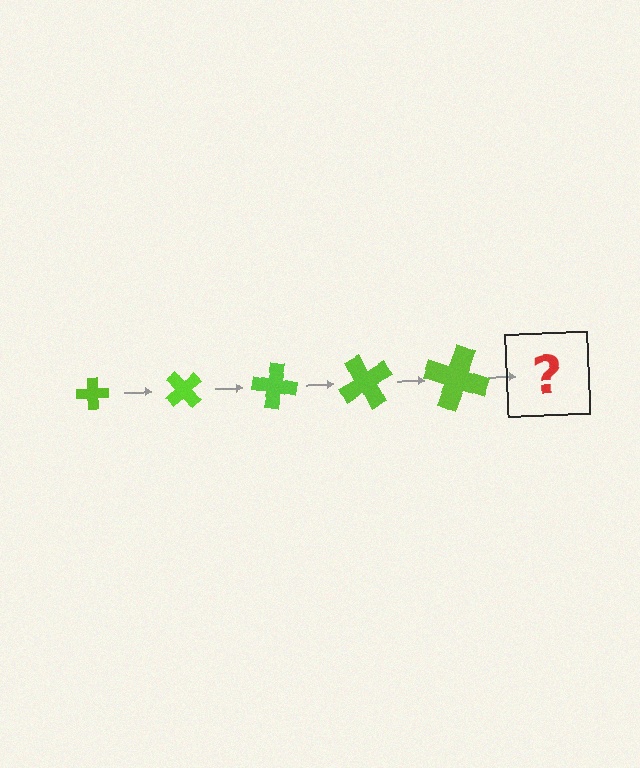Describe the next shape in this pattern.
It should be a cross, larger than the previous one and rotated 250 degrees from the start.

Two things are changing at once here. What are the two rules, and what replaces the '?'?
The two rules are that the cross grows larger each step and it rotates 50 degrees each step. The '?' should be a cross, larger than the previous one and rotated 250 degrees from the start.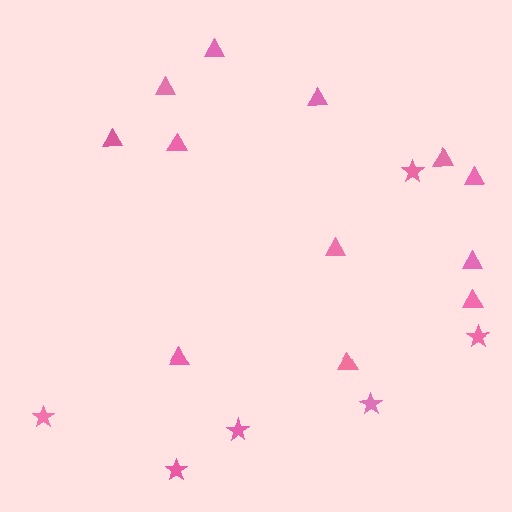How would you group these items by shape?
There are 2 groups: one group of stars (6) and one group of triangles (12).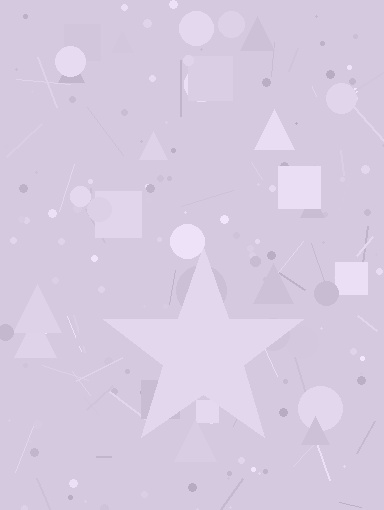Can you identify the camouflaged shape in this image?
The camouflaged shape is a star.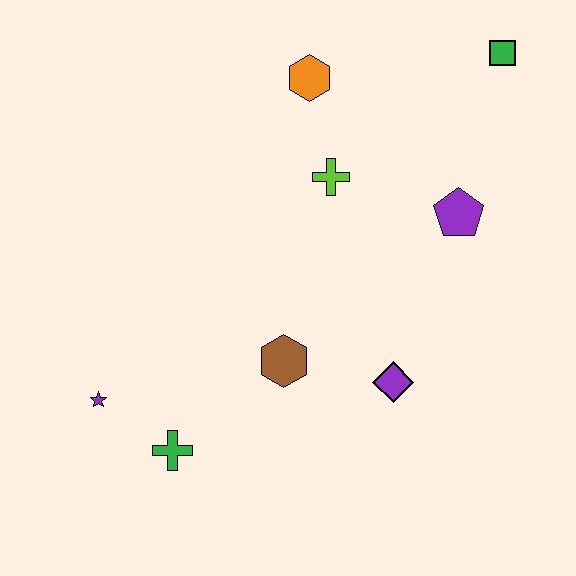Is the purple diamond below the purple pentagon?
Yes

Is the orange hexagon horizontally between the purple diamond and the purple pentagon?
No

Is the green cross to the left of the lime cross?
Yes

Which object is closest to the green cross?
The purple star is closest to the green cross.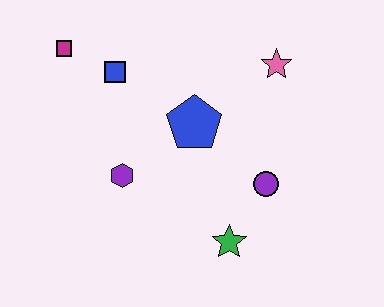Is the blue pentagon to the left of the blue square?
No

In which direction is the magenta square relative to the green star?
The magenta square is above the green star.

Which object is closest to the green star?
The purple circle is closest to the green star.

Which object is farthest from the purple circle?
The magenta square is farthest from the purple circle.